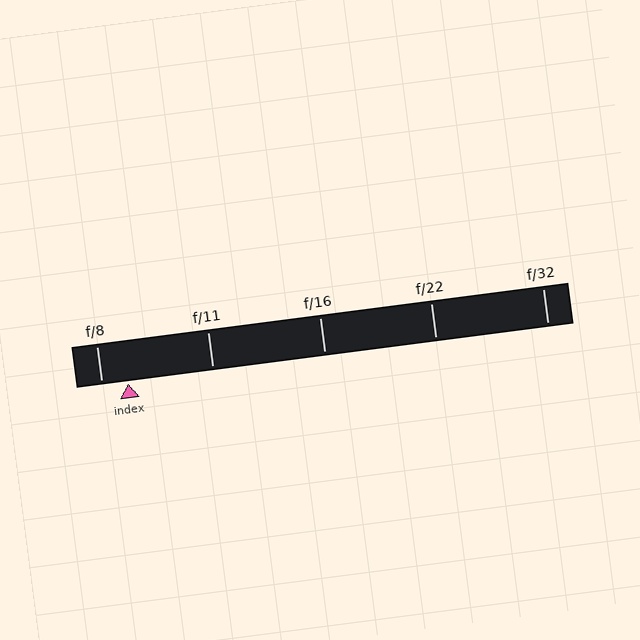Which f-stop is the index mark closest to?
The index mark is closest to f/8.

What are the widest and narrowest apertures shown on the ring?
The widest aperture shown is f/8 and the narrowest is f/32.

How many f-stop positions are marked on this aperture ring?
There are 5 f-stop positions marked.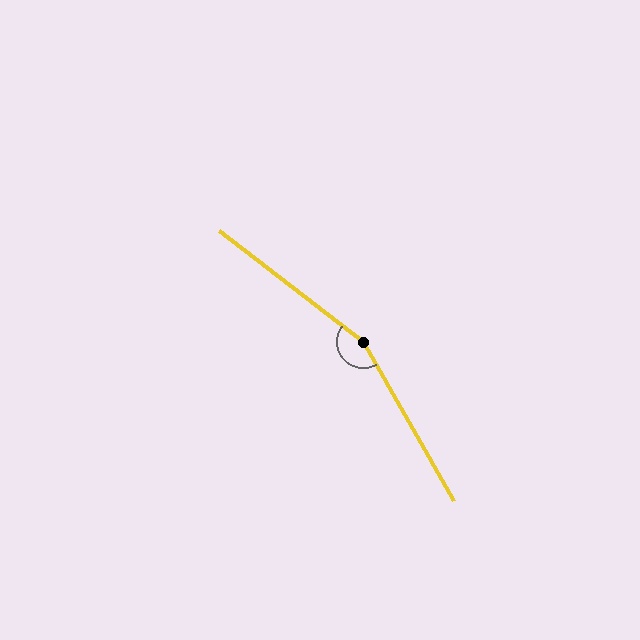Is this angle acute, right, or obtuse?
It is obtuse.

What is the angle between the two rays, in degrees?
Approximately 157 degrees.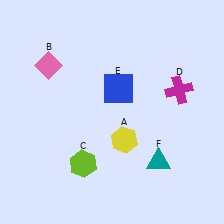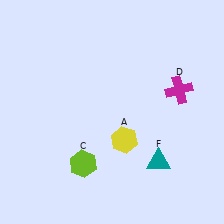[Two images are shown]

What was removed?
The blue square (E), the pink diamond (B) were removed in Image 2.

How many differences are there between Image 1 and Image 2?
There are 2 differences between the two images.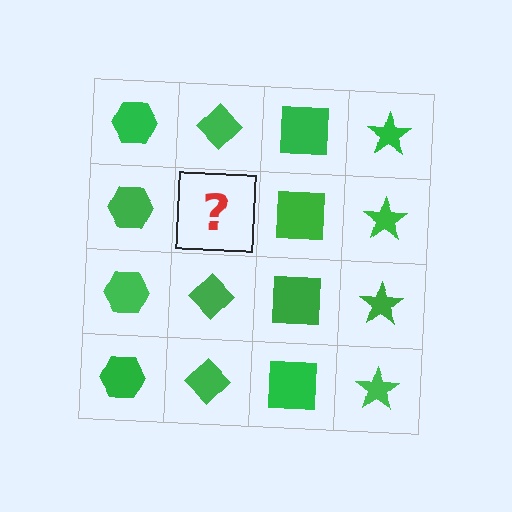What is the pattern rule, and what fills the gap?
The rule is that each column has a consistent shape. The gap should be filled with a green diamond.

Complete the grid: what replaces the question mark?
The question mark should be replaced with a green diamond.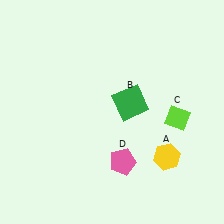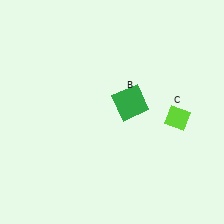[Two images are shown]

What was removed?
The pink pentagon (D), the yellow hexagon (A) were removed in Image 2.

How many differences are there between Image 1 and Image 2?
There are 2 differences between the two images.